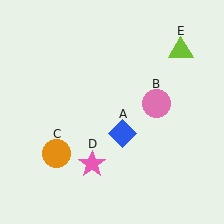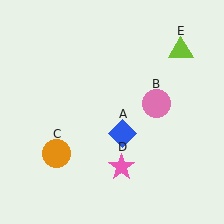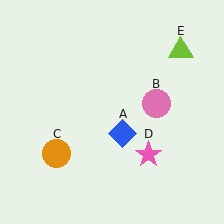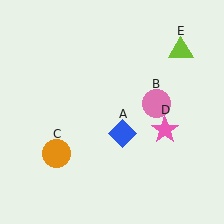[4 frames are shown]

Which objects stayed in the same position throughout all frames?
Blue diamond (object A) and pink circle (object B) and orange circle (object C) and lime triangle (object E) remained stationary.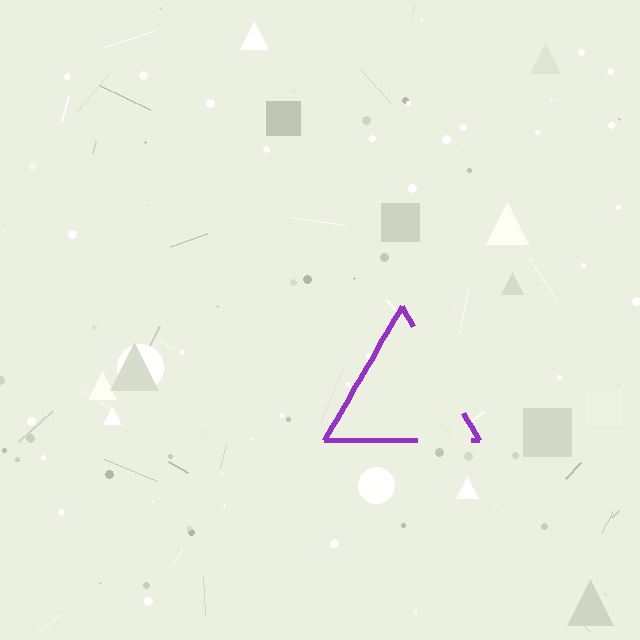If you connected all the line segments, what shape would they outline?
They would outline a triangle.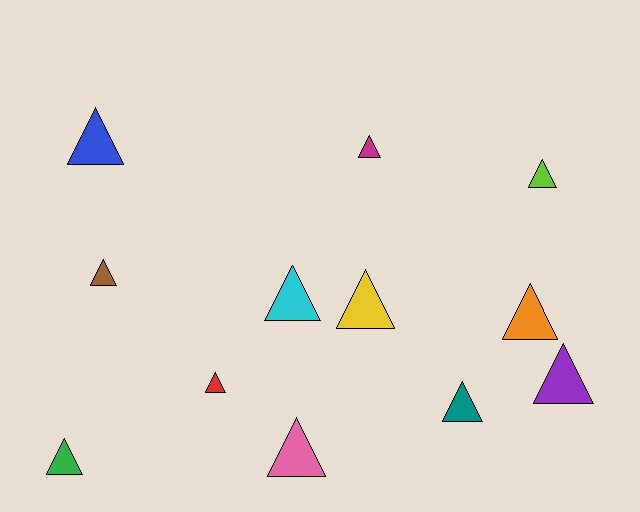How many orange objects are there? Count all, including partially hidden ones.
There is 1 orange object.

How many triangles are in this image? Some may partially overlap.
There are 12 triangles.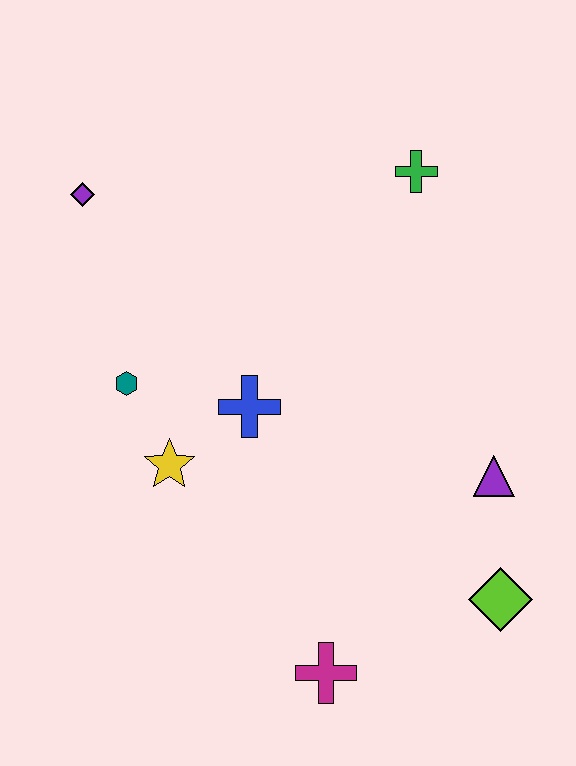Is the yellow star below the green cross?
Yes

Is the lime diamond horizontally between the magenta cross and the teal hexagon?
No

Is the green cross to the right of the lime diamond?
No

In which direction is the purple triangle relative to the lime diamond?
The purple triangle is above the lime diamond.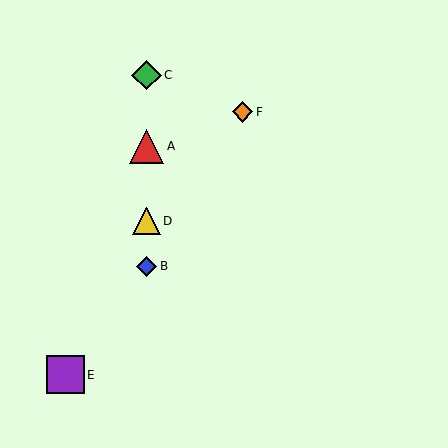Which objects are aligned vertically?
Objects A, B, C, D are aligned vertically.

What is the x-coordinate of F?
Object F is at x≈242.